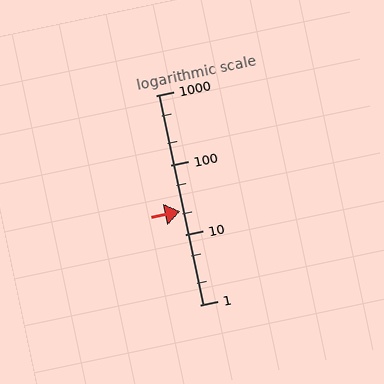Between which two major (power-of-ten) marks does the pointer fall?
The pointer is between 10 and 100.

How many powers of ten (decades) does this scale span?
The scale spans 3 decades, from 1 to 1000.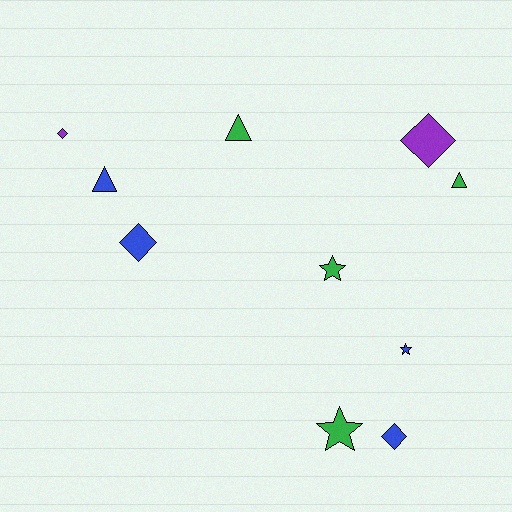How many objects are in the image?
There are 10 objects.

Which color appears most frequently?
Green, with 4 objects.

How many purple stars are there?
There are no purple stars.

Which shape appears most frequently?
Diamond, with 4 objects.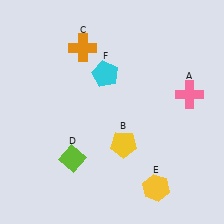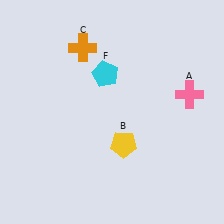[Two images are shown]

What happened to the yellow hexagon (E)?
The yellow hexagon (E) was removed in Image 2. It was in the bottom-right area of Image 1.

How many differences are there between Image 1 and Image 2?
There are 2 differences between the two images.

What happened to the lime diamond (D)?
The lime diamond (D) was removed in Image 2. It was in the bottom-left area of Image 1.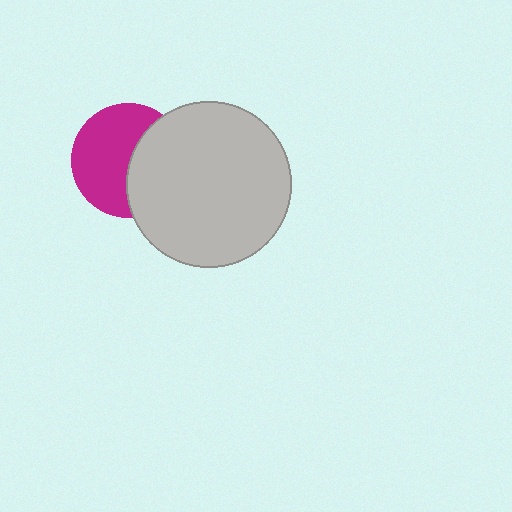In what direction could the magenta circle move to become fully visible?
The magenta circle could move left. That would shift it out from behind the light gray circle entirely.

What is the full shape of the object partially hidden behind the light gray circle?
The partially hidden object is a magenta circle.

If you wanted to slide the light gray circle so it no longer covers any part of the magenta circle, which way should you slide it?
Slide it right — that is the most direct way to separate the two shapes.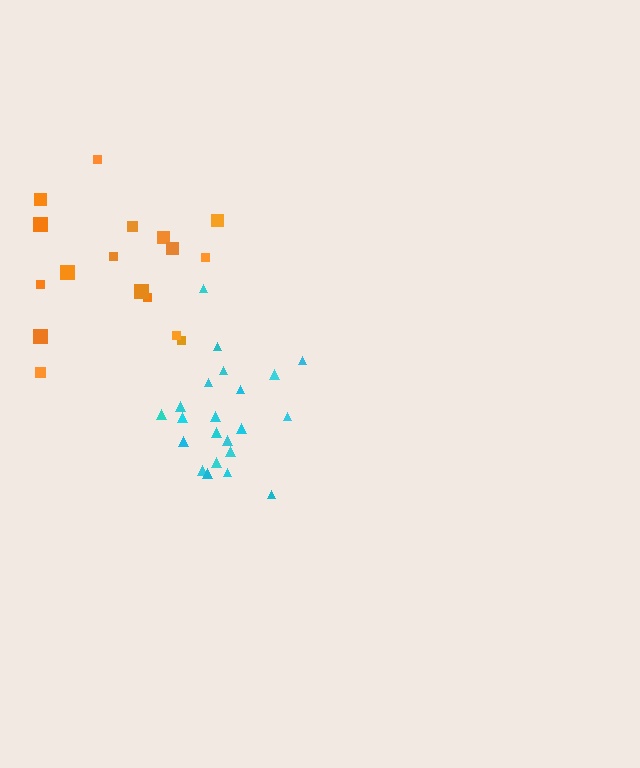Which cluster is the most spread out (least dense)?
Orange.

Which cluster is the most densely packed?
Cyan.